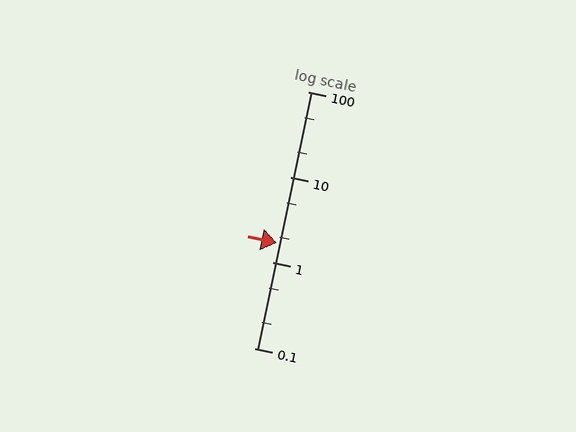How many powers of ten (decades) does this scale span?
The scale spans 3 decades, from 0.1 to 100.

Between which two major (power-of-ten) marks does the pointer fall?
The pointer is between 1 and 10.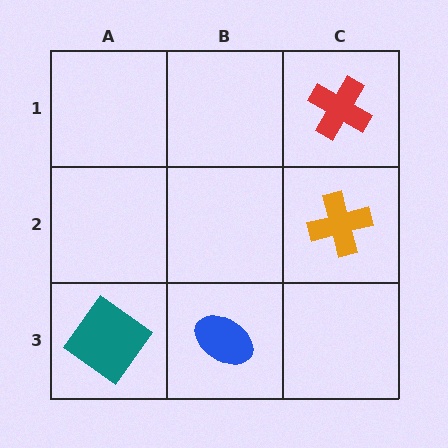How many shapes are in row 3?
2 shapes.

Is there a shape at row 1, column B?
No, that cell is empty.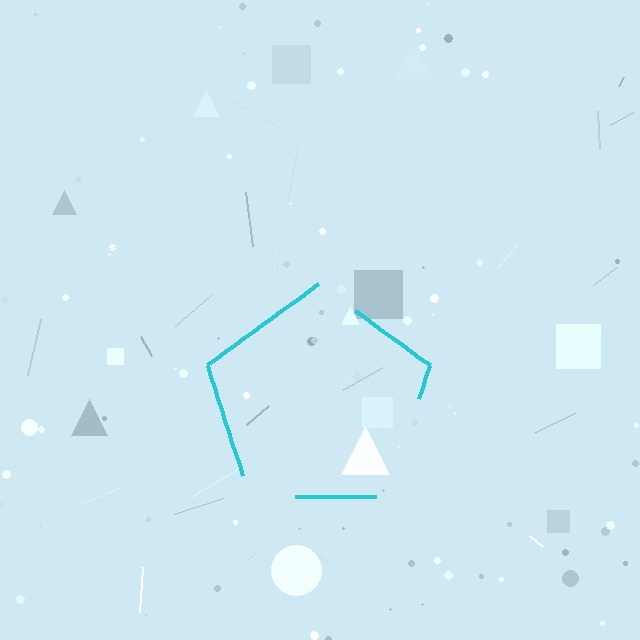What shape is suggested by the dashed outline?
The dashed outline suggests a pentagon.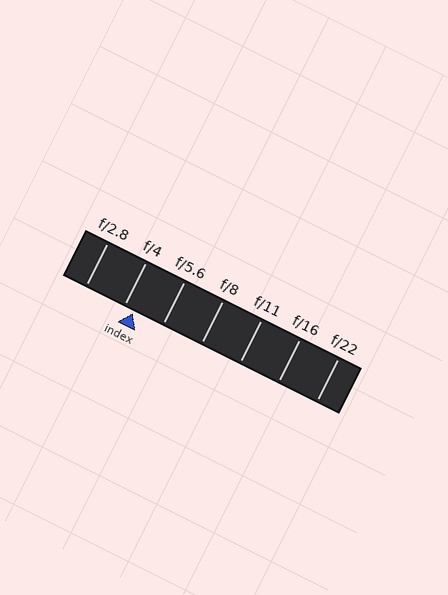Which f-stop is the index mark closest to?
The index mark is closest to f/4.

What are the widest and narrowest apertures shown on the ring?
The widest aperture shown is f/2.8 and the narrowest is f/22.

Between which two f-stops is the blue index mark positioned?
The index mark is between f/4 and f/5.6.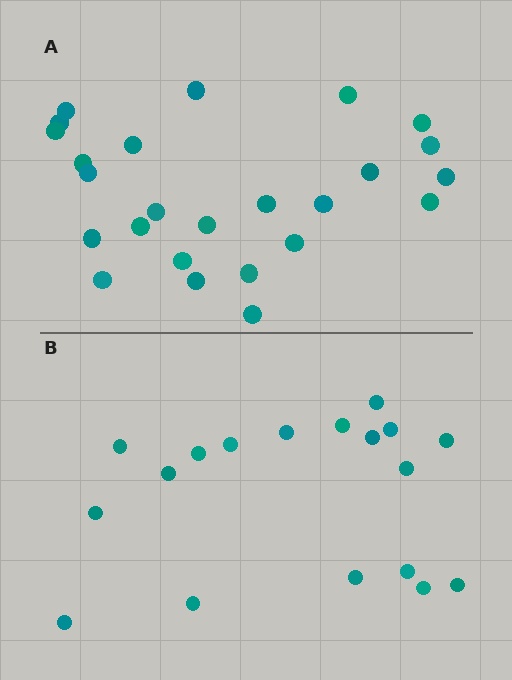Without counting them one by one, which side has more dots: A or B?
Region A (the top region) has more dots.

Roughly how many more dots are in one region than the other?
Region A has roughly 8 or so more dots than region B.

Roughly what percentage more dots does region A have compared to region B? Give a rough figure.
About 40% more.